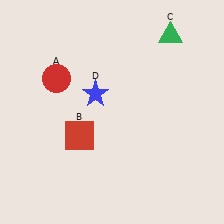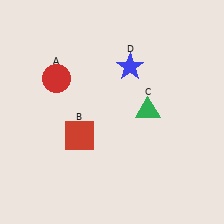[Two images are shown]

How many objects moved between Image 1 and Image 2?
2 objects moved between the two images.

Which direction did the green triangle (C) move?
The green triangle (C) moved down.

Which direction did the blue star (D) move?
The blue star (D) moved right.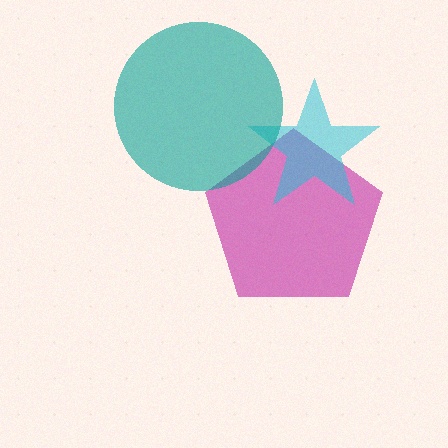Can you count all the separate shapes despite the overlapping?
Yes, there are 3 separate shapes.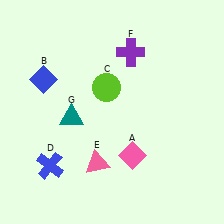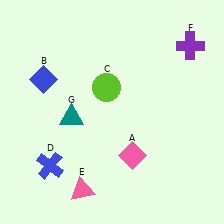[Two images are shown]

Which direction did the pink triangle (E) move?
The pink triangle (E) moved down.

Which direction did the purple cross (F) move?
The purple cross (F) moved right.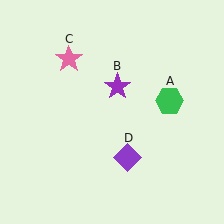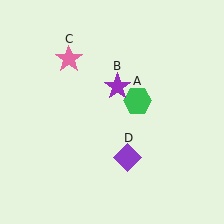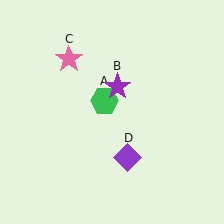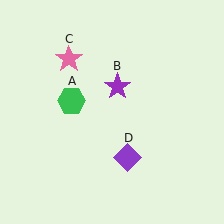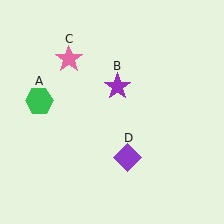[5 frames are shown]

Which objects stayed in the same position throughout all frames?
Purple star (object B) and pink star (object C) and purple diamond (object D) remained stationary.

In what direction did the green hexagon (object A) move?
The green hexagon (object A) moved left.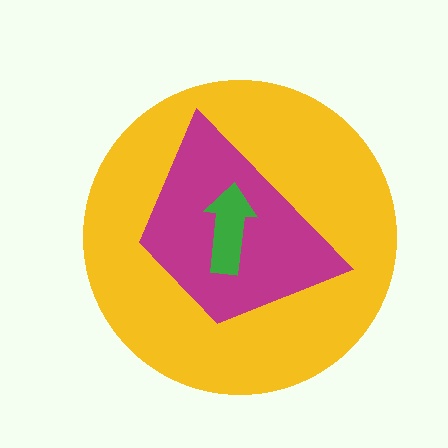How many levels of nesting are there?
3.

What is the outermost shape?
The yellow circle.